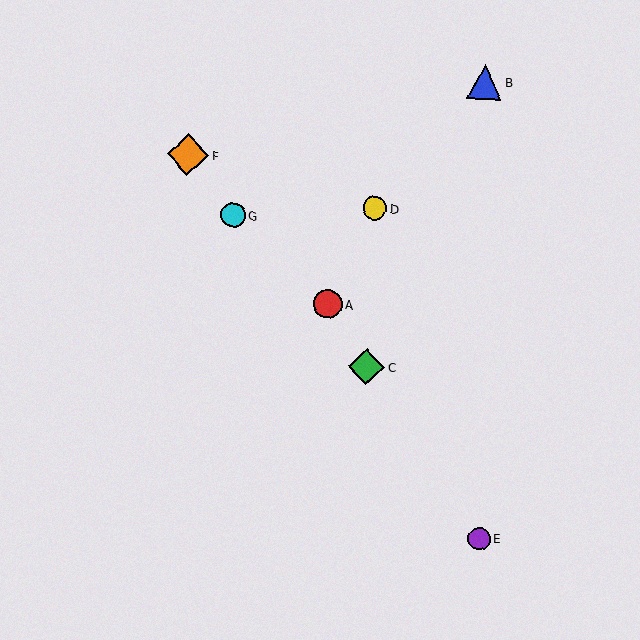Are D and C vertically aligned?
Yes, both are at x≈374.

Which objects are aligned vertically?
Objects C, D are aligned vertically.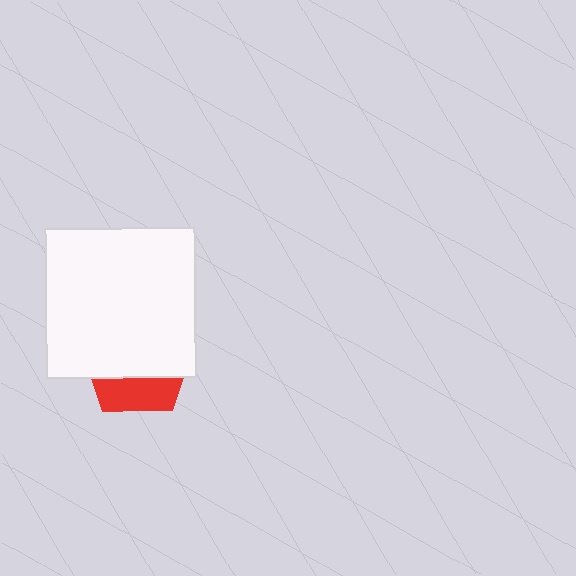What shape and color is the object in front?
The object in front is a white square.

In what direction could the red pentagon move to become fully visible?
The red pentagon could move down. That would shift it out from behind the white square entirely.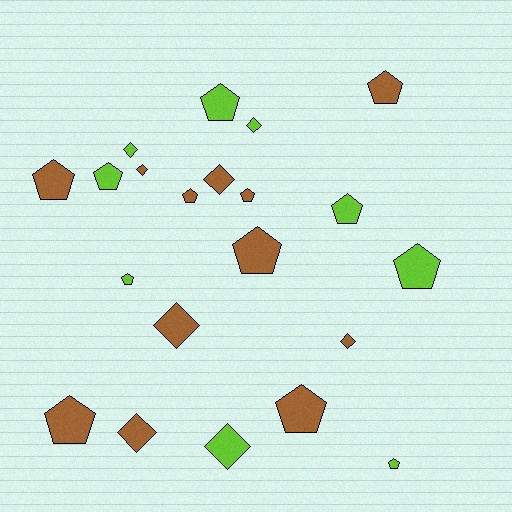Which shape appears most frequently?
Pentagon, with 13 objects.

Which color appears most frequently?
Brown, with 12 objects.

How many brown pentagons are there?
There are 7 brown pentagons.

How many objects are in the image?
There are 21 objects.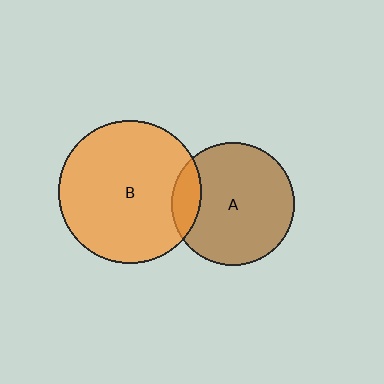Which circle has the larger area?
Circle B (orange).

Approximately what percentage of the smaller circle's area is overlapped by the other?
Approximately 15%.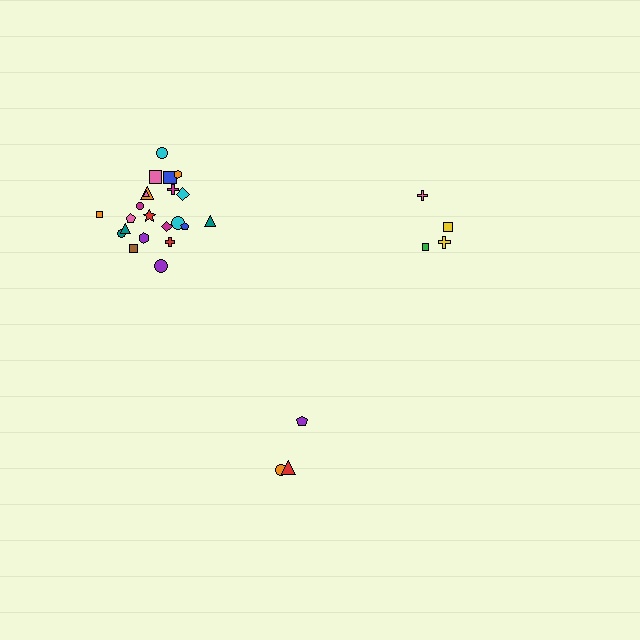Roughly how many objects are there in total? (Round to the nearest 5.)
Roughly 30 objects in total.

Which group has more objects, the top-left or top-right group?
The top-left group.